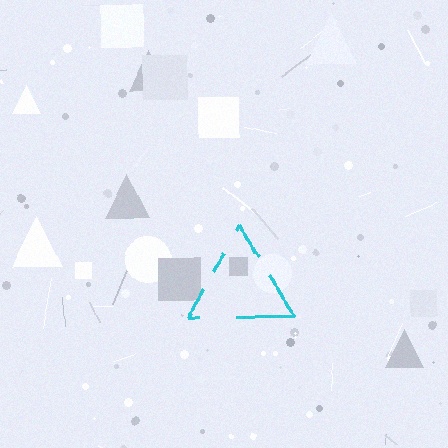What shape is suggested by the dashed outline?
The dashed outline suggests a triangle.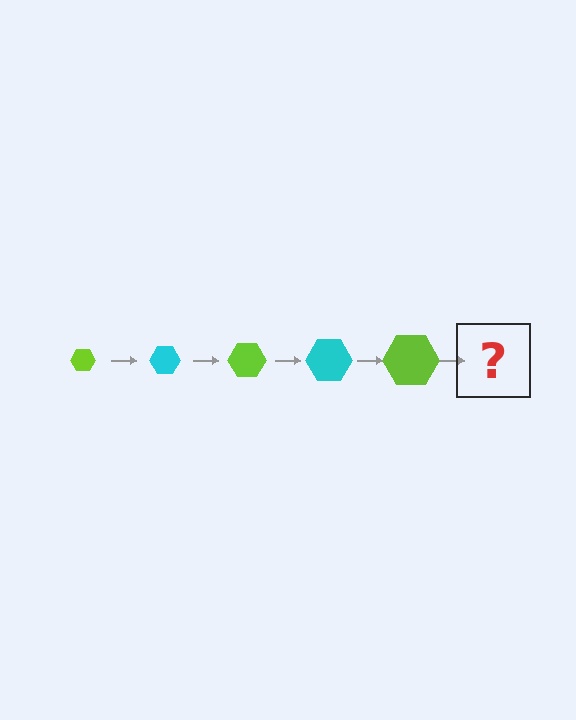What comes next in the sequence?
The next element should be a cyan hexagon, larger than the previous one.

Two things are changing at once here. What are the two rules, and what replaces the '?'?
The two rules are that the hexagon grows larger each step and the color cycles through lime and cyan. The '?' should be a cyan hexagon, larger than the previous one.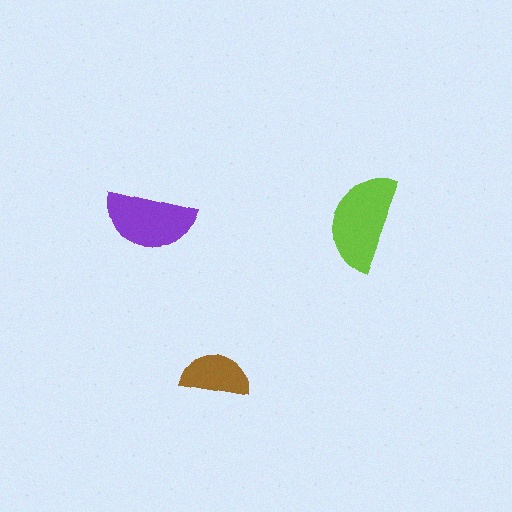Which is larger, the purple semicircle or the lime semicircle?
The lime one.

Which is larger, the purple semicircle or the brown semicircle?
The purple one.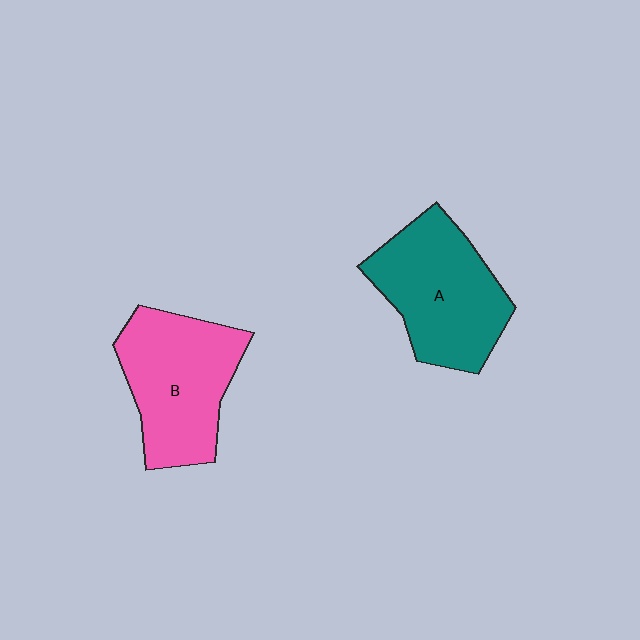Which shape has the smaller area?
Shape B (pink).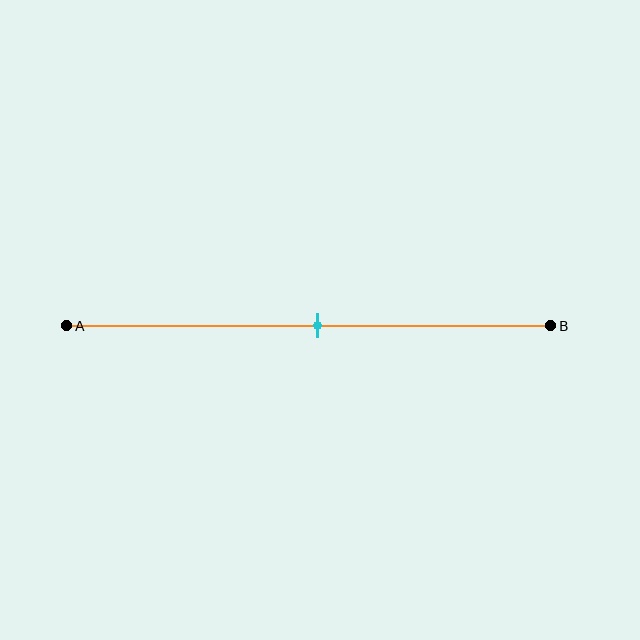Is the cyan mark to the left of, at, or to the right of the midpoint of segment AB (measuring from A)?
The cyan mark is approximately at the midpoint of segment AB.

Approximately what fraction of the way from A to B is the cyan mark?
The cyan mark is approximately 50% of the way from A to B.